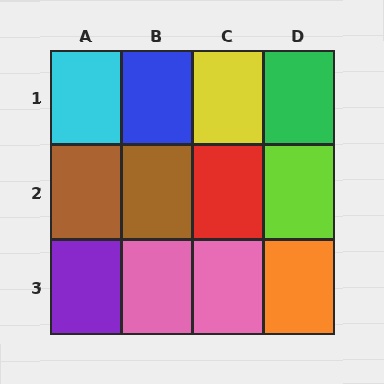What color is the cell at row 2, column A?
Brown.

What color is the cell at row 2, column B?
Brown.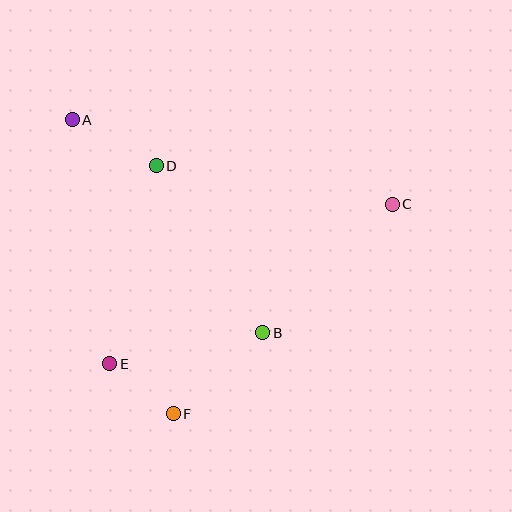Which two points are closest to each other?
Points E and F are closest to each other.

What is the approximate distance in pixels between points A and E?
The distance between A and E is approximately 247 pixels.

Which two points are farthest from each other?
Points A and C are farthest from each other.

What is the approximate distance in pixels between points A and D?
The distance between A and D is approximately 96 pixels.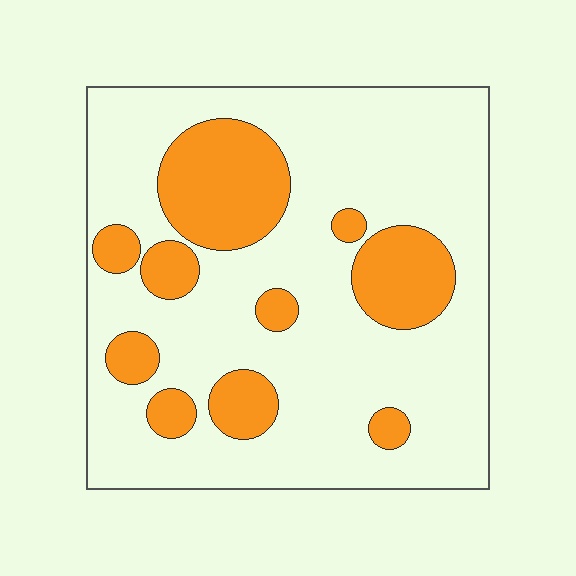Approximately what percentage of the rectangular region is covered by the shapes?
Approximately 25%.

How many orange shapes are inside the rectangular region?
10.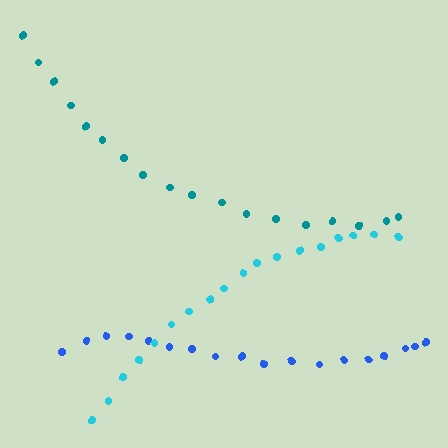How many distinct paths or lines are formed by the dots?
There are 3 distinct paths.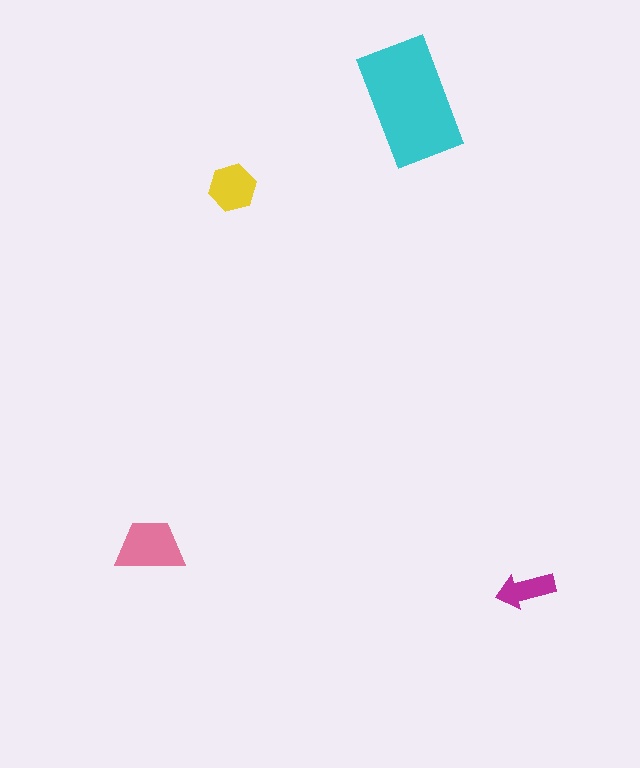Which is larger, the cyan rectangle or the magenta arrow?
The cyan rectangle.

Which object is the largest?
The cyan rectangle.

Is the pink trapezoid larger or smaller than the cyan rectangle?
Smaller.